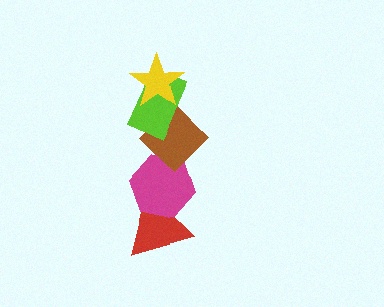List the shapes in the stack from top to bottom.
From top to bottom: the yellow star, the lime rectangle, the brown diamond, the magenta hexagon, the red triangle.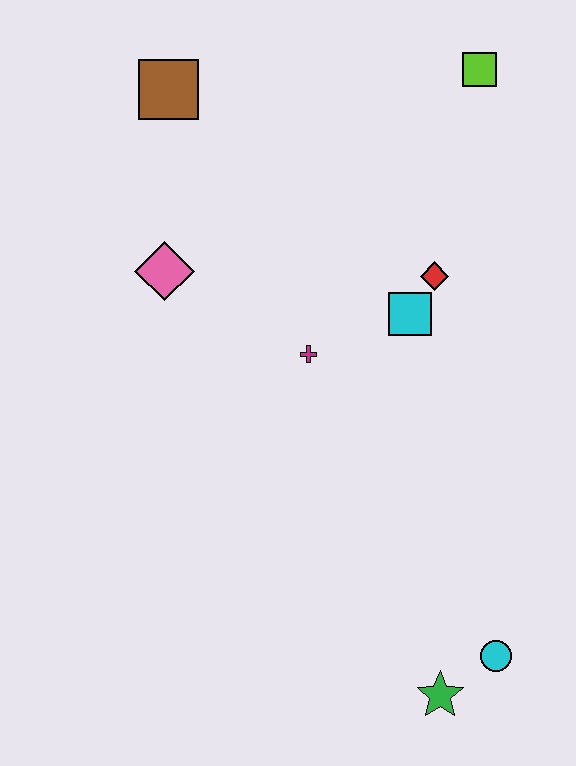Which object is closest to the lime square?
The red diamond is closest to the lime square.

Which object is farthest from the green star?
The brown square is farthest from the green star.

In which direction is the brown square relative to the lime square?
The brown square is to the left of the lime square.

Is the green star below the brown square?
Yes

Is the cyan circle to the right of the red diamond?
Yes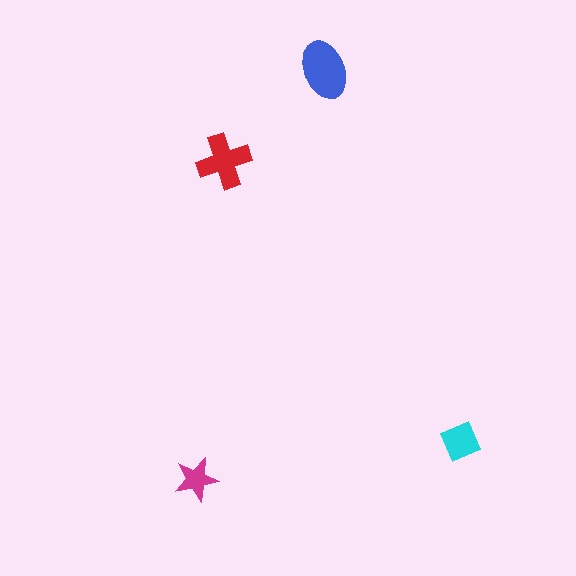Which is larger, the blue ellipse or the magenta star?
The blue ellipse.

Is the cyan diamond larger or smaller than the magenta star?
Larger.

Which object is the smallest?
The magenta star.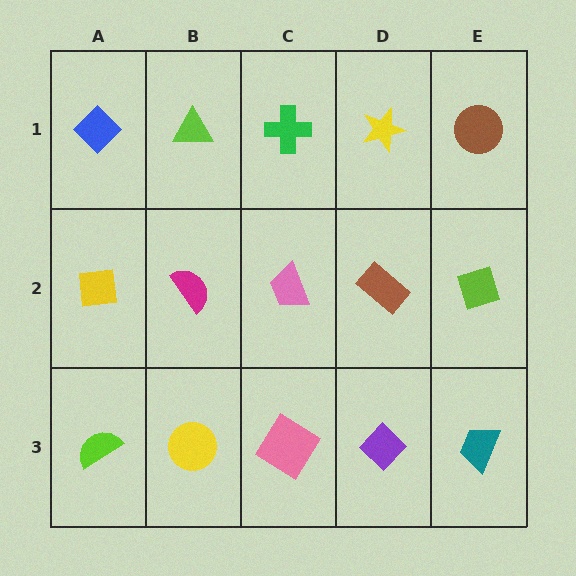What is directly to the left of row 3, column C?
A yellow circle.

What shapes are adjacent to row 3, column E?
A lime diamond (row 2, column E), a purple diamond (row 3, column D).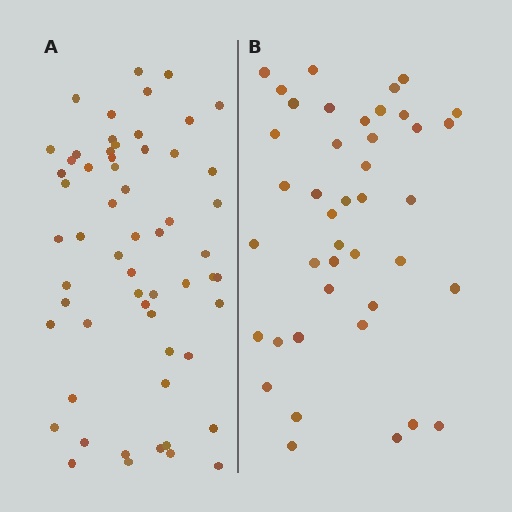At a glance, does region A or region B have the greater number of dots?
Region A (the left region) has more dots.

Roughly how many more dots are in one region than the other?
Region A has approximately 15 more dots than region B.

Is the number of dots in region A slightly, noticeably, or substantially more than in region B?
Region A has noticeably more, but not dramatically so. The ratio is roughly 1.4 to 1.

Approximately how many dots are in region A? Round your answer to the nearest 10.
About 60 dots. (The exact count is 59, which rounds to 60.)